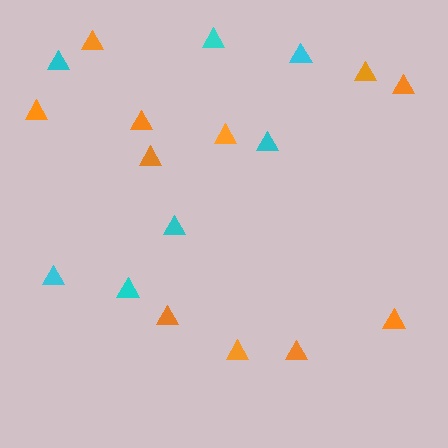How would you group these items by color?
There are 2 groups: one group of orange triangles (11) and one group of cyan triangles (7).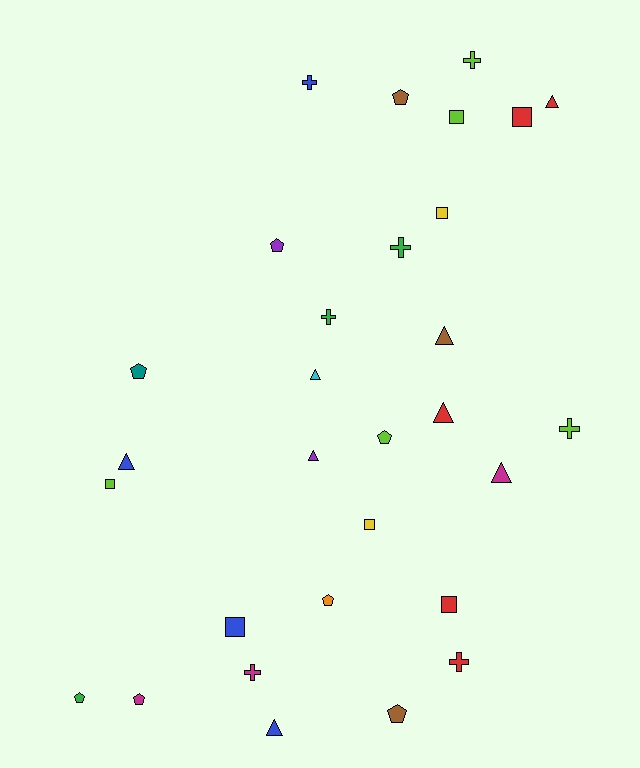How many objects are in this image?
There are 30 objects.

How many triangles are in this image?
There are 8 triangles.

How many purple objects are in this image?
There are 2 purple objects.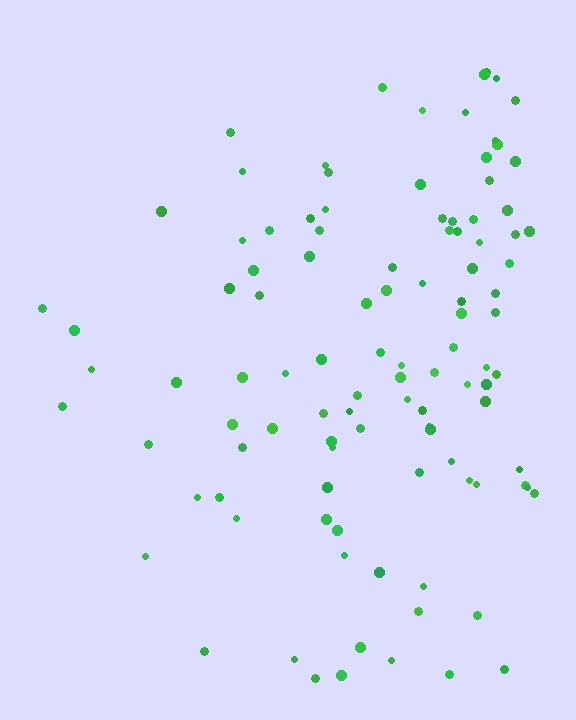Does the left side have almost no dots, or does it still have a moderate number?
Still a moderate number, just noticeably fewer than the right.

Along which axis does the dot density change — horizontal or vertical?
Horizontal.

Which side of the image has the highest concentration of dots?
The right.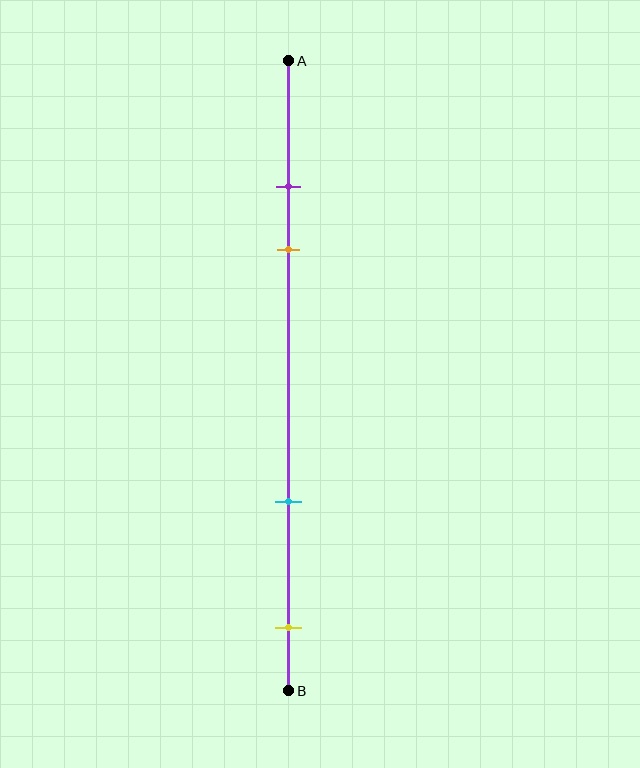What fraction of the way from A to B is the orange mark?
The orange mark is approximately 30% (0.3) of the way from A to B.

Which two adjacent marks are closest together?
The purple and orange marks are the closest adjacent pair.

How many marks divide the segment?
There are 4 marks dividing the segment.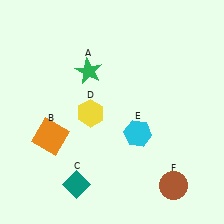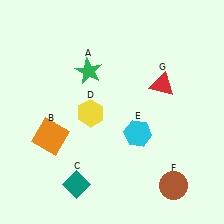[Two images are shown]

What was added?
A red triangle (G) was added in Image 2.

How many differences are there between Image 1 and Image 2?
There is 1 difference between the two images.